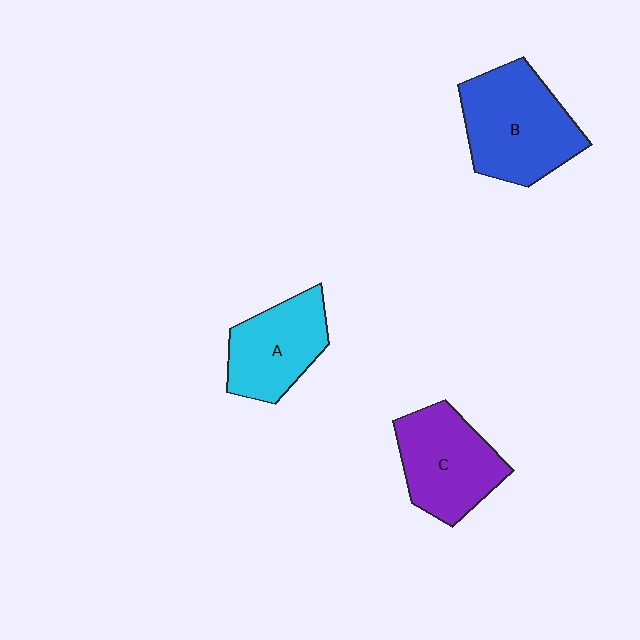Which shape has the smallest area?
Shape A (cyan).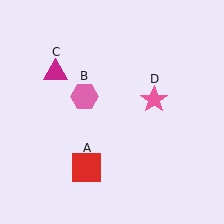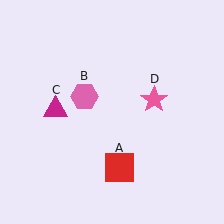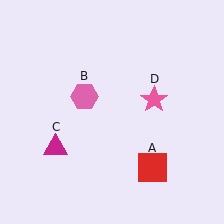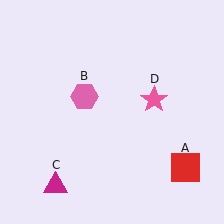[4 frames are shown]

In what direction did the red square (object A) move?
The red square (object A) moved right.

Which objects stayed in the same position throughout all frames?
Pink hexagon (object B) and pink star (object D) remained stationary.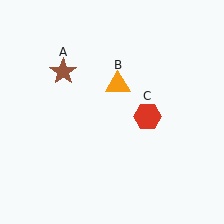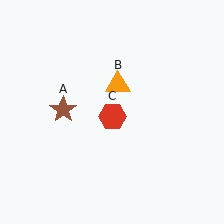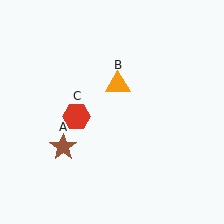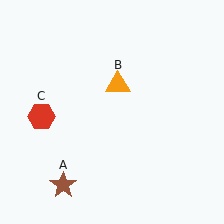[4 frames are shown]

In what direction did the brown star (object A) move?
The brown star (object A) moved down.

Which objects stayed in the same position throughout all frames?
Orange triangle (object B) remained stationary.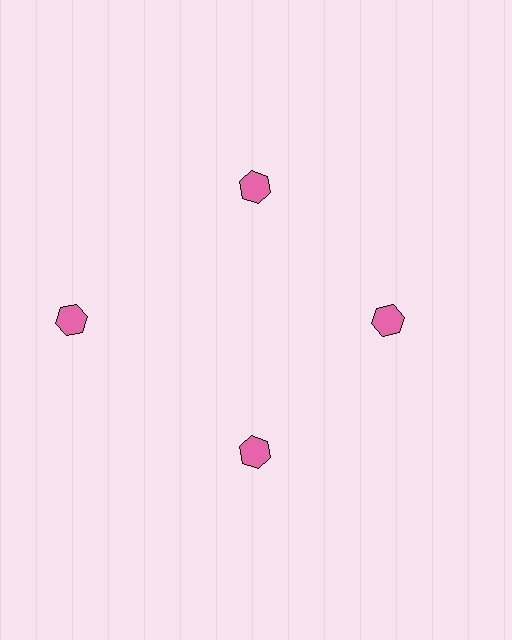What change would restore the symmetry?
The symmetry would be restored by moving it inward, back onto the ring so that all 4 hexagons sit at equal angles and equal distance from the center.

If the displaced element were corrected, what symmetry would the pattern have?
It would have 4-fold rotational symmetry — the pattern would map onto itself every 90 degrees.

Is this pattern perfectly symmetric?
No. The 4 pink hexagons are arranged in a ring, but one element near the 9 o'clock position is pushed outward from the center, breaking the 4-fold rotational symmetry.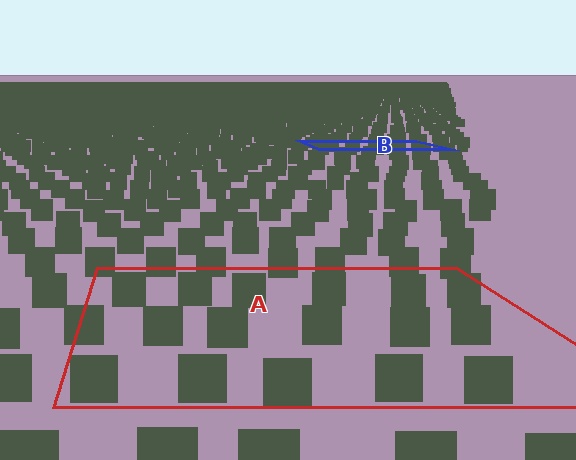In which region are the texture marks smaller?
The texture marks are smaller in region B, because it is farther away.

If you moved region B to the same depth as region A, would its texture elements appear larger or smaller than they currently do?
They would appear larger. At a closer depth, the same texture elements are projected at a bigger on-screen size.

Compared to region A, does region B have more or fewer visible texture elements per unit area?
Region B has more texture elements per unit area — they are packed more densely because it is farther away.